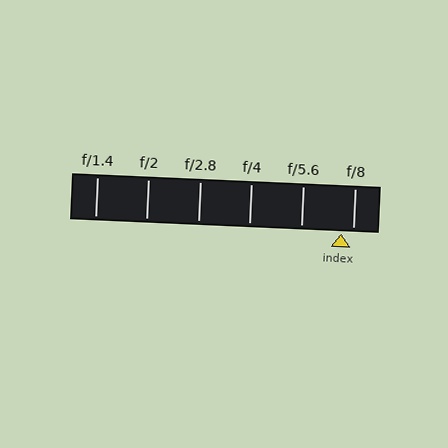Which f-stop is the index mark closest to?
The index mark is closest to f/8.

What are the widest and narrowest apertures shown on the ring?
The widest aperture shown is f/1.4 and the narrowest is f/8.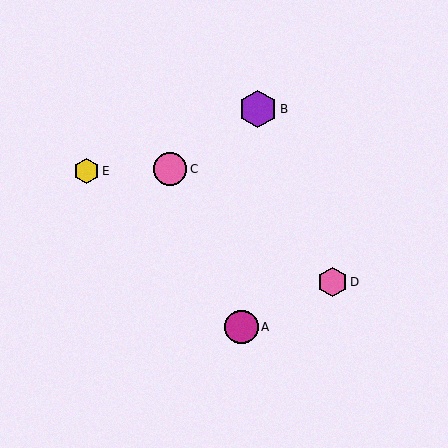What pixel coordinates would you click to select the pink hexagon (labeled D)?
Click at (332, 282) to select the pink hexagon D.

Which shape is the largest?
The purple hexagon (labeled B) is the largest.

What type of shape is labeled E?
Shape E is a yellow hexagon.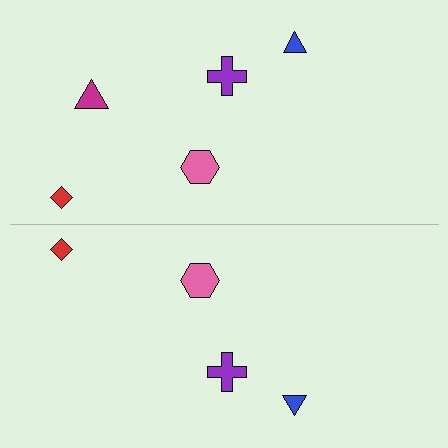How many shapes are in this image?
There are 9 shapes in this image.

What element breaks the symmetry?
A magenta triangle is missing from the bottom side.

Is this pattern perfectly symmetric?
No, the pattern is not perfectly symmetric. A magenta triangle is missing from the bottom side.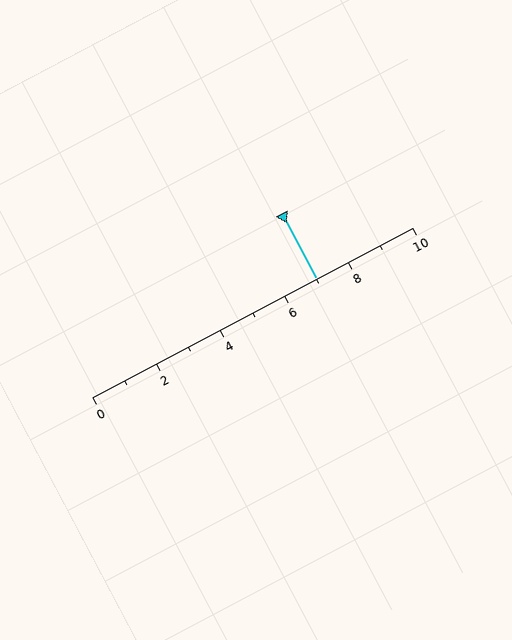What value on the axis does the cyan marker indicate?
The marker indicates approximately 7.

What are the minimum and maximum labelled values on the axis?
The axis runs from 0 to 10.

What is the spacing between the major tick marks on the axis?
The major ticks are spaced 2 apart.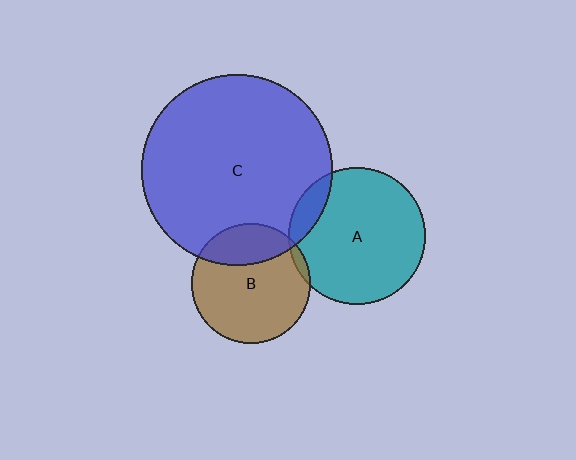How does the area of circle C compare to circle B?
Approximately 2.5 times.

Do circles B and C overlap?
Yes.